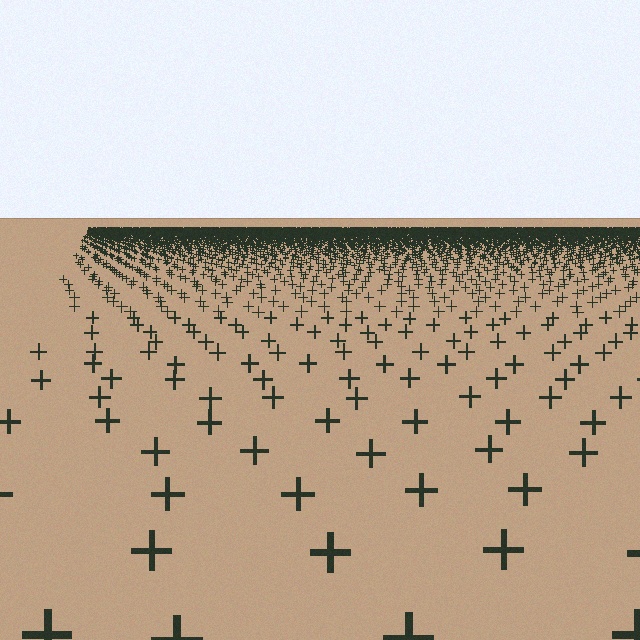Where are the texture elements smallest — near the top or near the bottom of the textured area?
Near the top.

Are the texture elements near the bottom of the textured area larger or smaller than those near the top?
Larger. Near the bottom, elements are closer to the viewer and appear at a bigger on-screen size.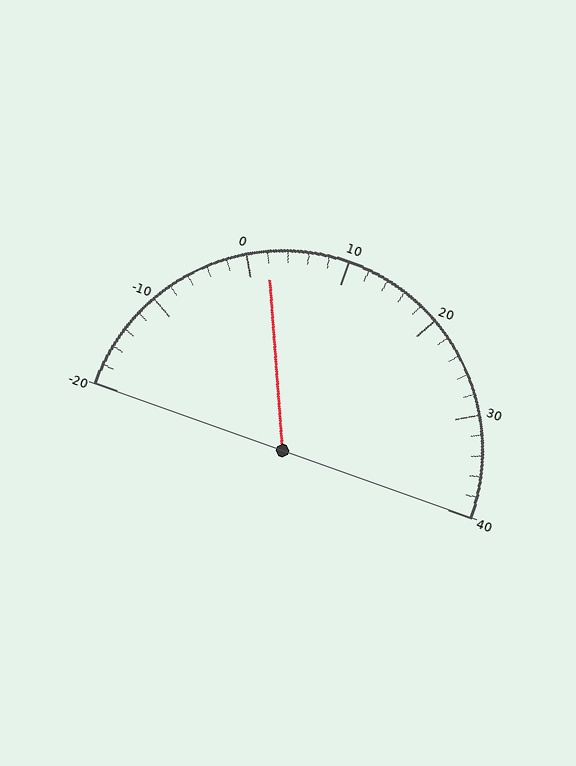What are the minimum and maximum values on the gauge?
The gauge ranges from -20 to 40.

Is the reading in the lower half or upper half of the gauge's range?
The reading is in the lower half of the range (-20 to 40).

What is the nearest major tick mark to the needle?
The nearest major tick mark is 0.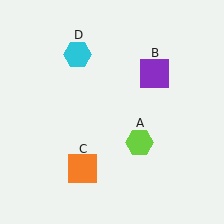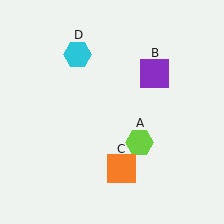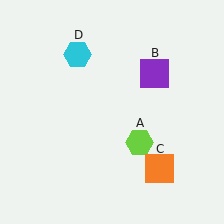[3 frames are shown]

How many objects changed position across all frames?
1 object changed position: orange square (object C).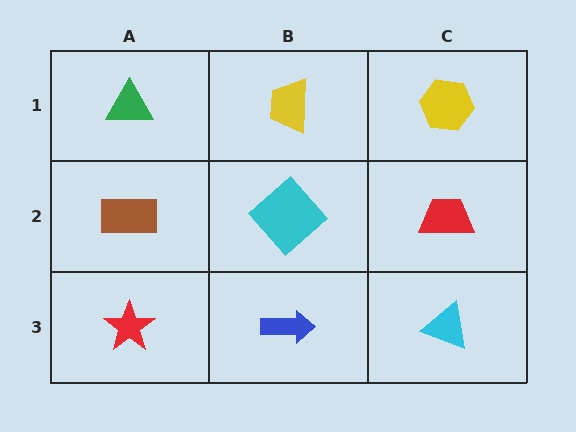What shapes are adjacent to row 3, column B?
A cyan diamond (row 2, column B), a red star (row 3, column A), a cyan triangle (row 3, column C).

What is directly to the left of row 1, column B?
A green triangle.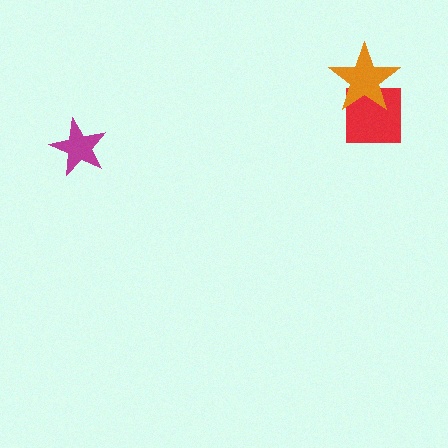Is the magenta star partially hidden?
No, no other shape covers it.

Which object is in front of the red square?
The orange star is in front of the red square.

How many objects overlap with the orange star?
1 object overlaps with the orange star.